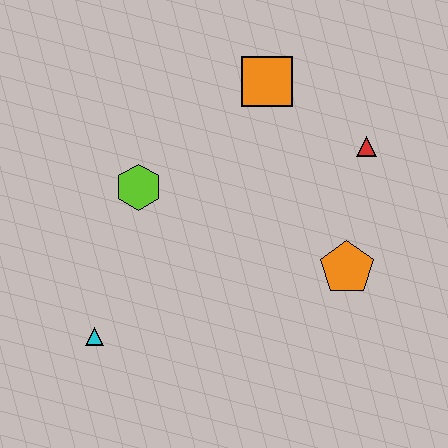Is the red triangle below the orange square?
Yes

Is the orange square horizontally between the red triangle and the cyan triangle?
Yes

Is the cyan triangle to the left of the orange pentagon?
Yes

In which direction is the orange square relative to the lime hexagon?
The orange square is to the right of the lime hexagon.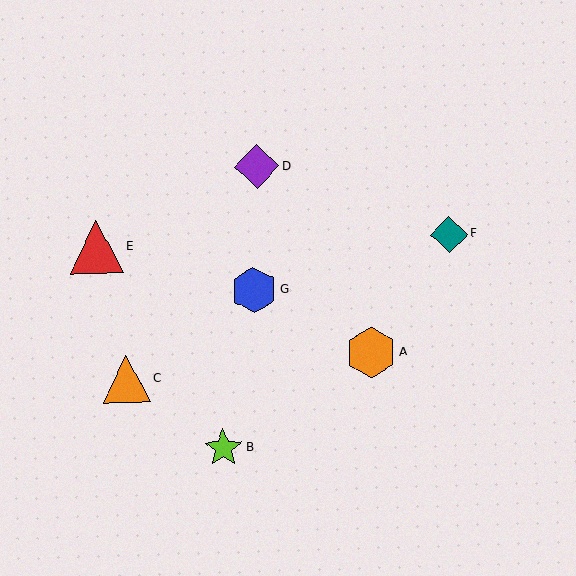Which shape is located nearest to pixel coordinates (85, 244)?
The red triangle (labeled E) at (96, 247) is nearest to that location.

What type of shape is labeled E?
Shape E is a red triangle.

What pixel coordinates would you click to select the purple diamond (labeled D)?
Click at (257, 167) to select the purple diamond D.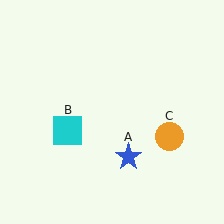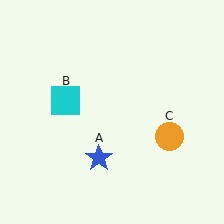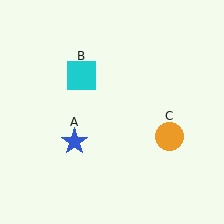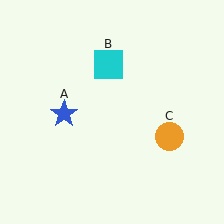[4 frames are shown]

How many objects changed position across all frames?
2 objects changed position: blue star (object A), cyan square (object B).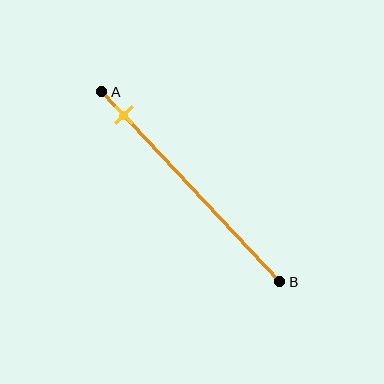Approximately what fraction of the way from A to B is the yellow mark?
The yellow mark is approximately 10% of the way from A to B.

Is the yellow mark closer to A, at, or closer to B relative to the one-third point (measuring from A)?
The yellow mark is closer to point A than the one-third point of segment AB.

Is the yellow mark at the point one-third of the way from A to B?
No, the mark is at about 10% from A, not at the 33% one-third point.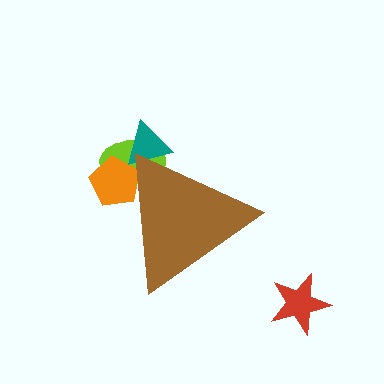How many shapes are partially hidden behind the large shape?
3 shapes are partially hidden.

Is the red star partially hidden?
No, the red star is fully visible.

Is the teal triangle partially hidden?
Yes, the teal triangle is partially hidden behind the brown triangle.